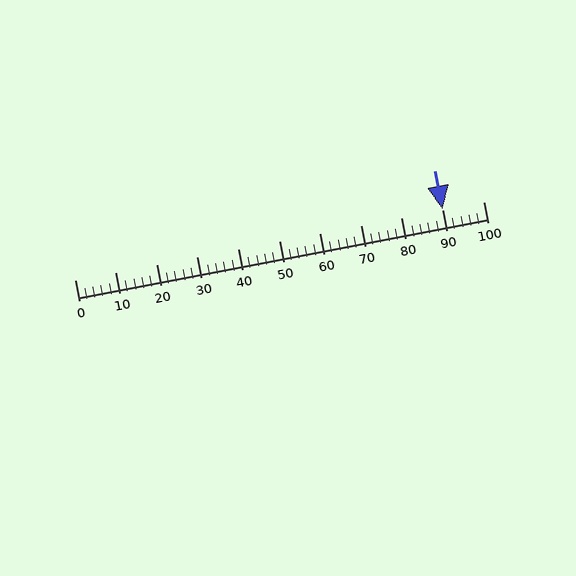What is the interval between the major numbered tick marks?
The major tick marks are spaced 10 units apart.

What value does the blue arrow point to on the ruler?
The blue arrow points to approximately 90.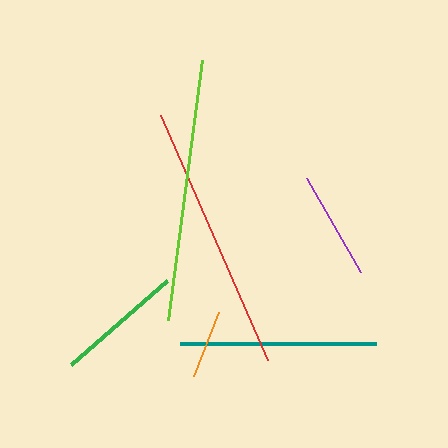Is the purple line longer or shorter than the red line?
The red line is longer than the purple line.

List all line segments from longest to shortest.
From longest to shortest: red, lime, teal, green, purple, orange.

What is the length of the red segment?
The red segment is approximately 268 pixels long.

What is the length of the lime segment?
The lime segment is approximately 263 pixels long.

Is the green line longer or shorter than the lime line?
The lime line is longer than the green line.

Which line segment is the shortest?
The orange line is the shortest at approximately 69 pixels.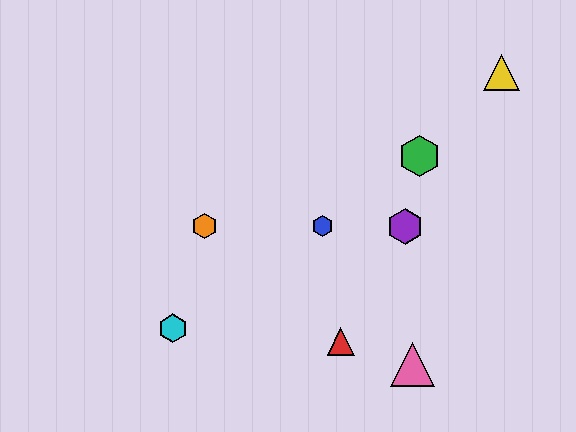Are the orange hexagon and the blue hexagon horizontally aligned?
Yes, both are at y≈226.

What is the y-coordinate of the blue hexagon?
The blue hexagon is at y≈226.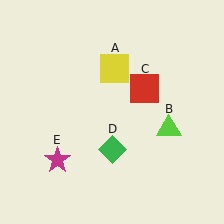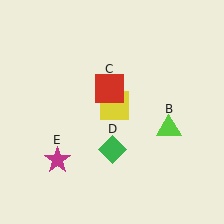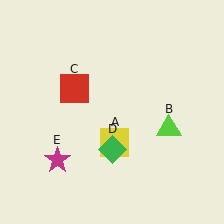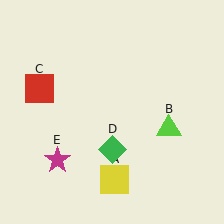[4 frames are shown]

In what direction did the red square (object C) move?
The red square (object C) moved left.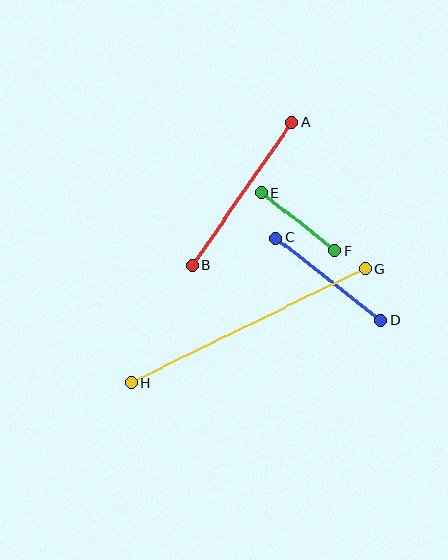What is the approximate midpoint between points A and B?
The midpoint is at approximately (242, 194) pixels.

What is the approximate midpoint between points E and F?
The midpoint is at approximately (298, 222) pixels.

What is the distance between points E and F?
The distance is approximately 93 pixels.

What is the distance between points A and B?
The distance is approximately 174 pixels.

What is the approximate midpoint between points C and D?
The midpoint is at approximately (328, 279) pixels.